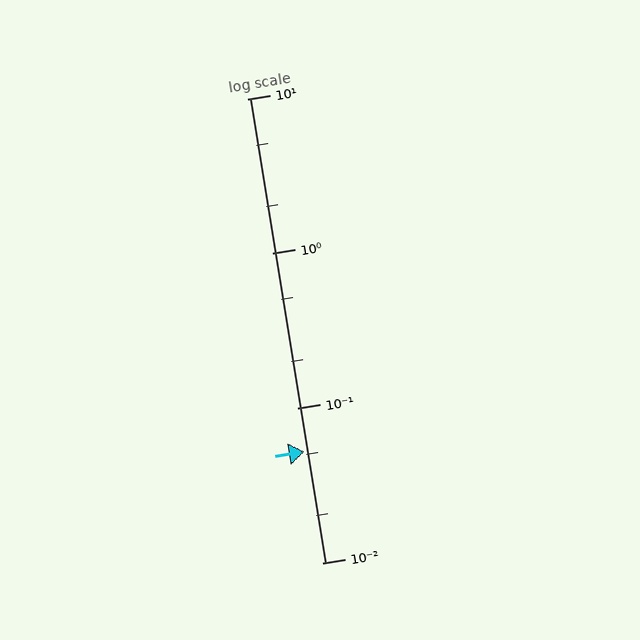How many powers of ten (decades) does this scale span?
The scale spans 3 decades, from 0.01 to 10.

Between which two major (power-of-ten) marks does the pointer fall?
The pointer is between 0.01 and 0.1.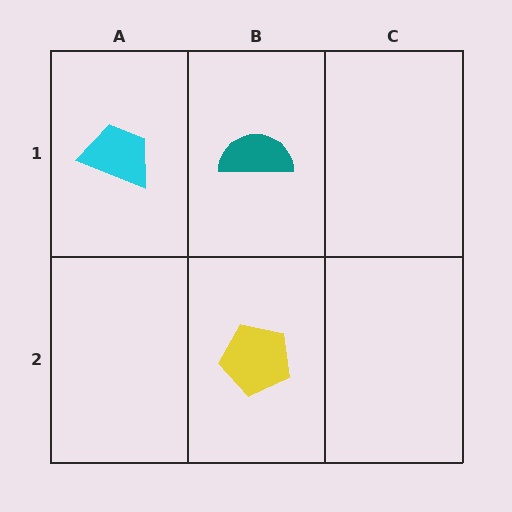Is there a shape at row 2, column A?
No, that cell is empty.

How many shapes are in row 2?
1 shape.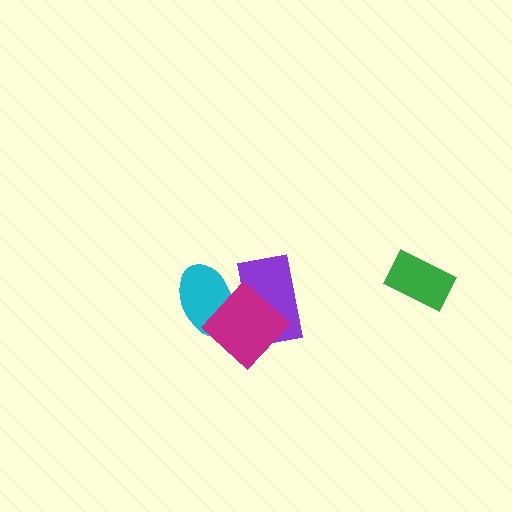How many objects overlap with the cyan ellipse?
2 objects overlap with the cyan ellipse.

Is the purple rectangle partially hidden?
Yes, it is partially covered by another shape.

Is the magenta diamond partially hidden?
No, no other shape covers it.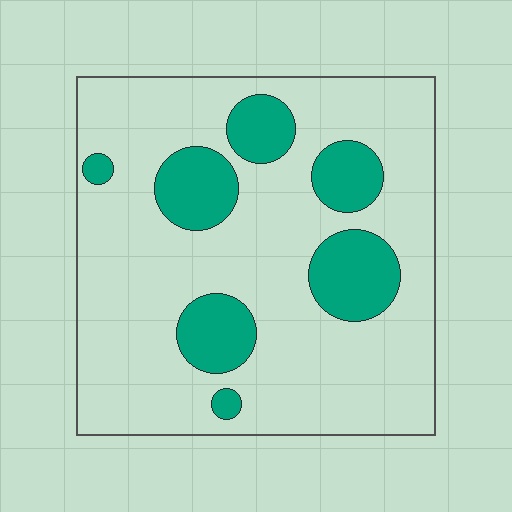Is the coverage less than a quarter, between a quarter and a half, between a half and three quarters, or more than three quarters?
Less than a quarter.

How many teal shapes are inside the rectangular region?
7.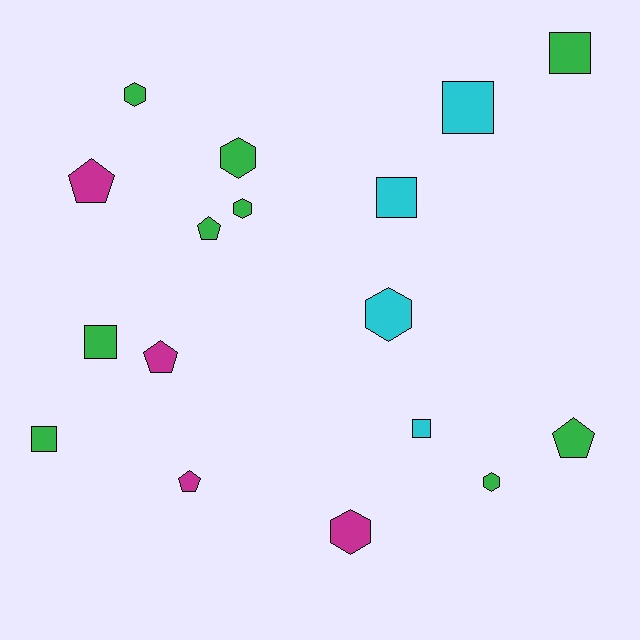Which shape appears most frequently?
Hexagon, with 6 objects.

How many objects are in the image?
There are 17 objects.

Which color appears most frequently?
Green, with 9 objects.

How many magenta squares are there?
There are no magenta squares.